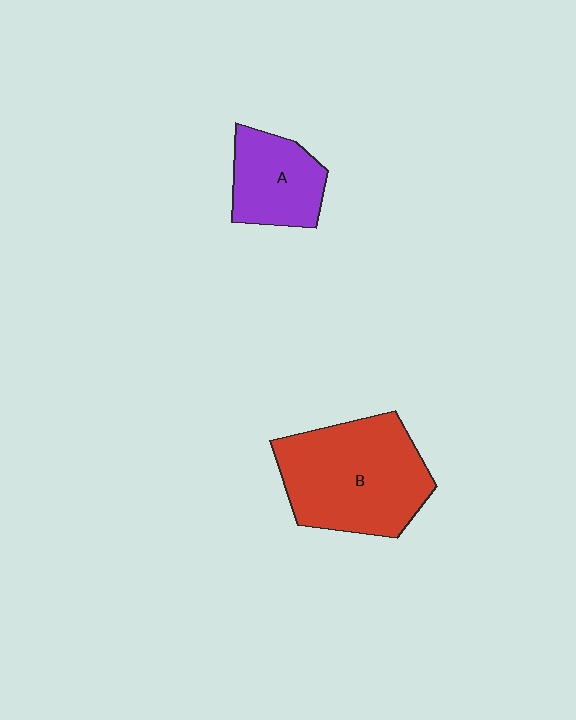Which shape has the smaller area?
Shape A (purple).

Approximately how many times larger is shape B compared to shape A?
Approximately 1.9 times.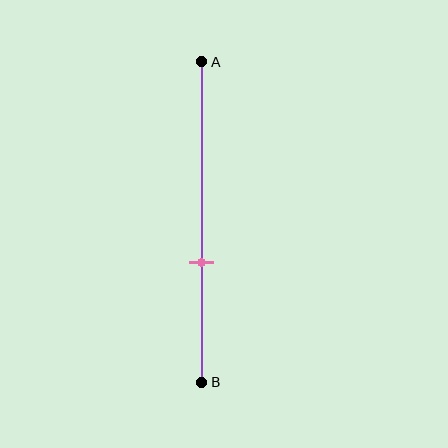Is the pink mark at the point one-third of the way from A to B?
No, the mark is at about 65% from A, not at the 33% one-third point.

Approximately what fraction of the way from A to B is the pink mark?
The pink mark is approximately 65% of the way from A to B.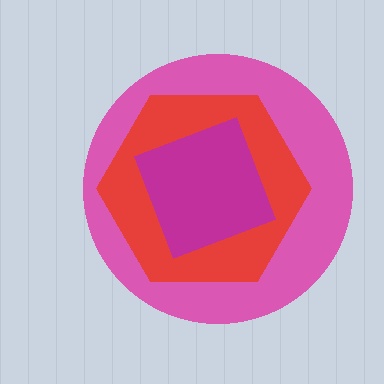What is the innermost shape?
The magenta diamond.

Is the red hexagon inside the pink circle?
Yes.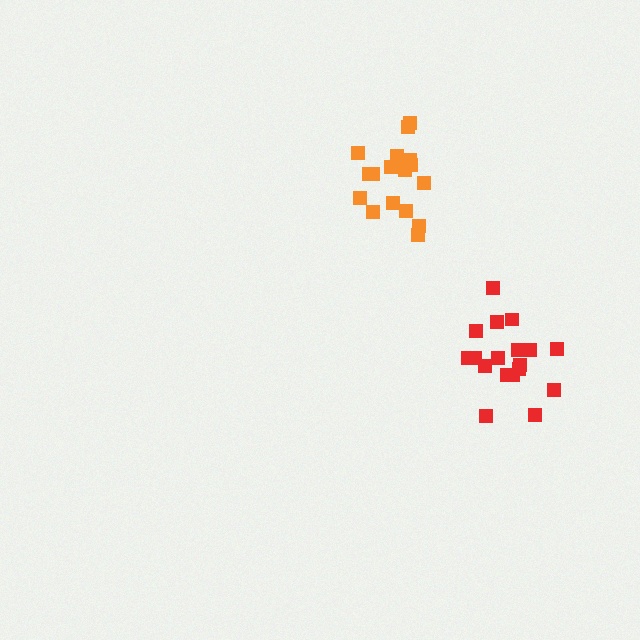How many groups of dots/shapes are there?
There are 2 groups.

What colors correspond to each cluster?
The clusters are colored: orange, red.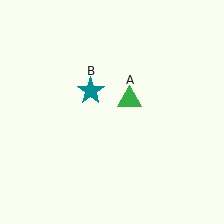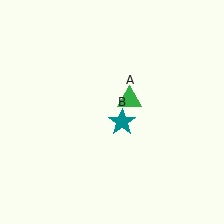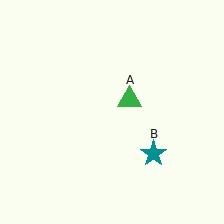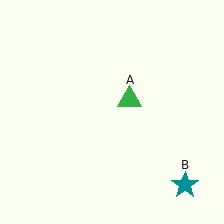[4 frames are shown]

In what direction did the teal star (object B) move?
The teal star (object B) moved down and to the right.